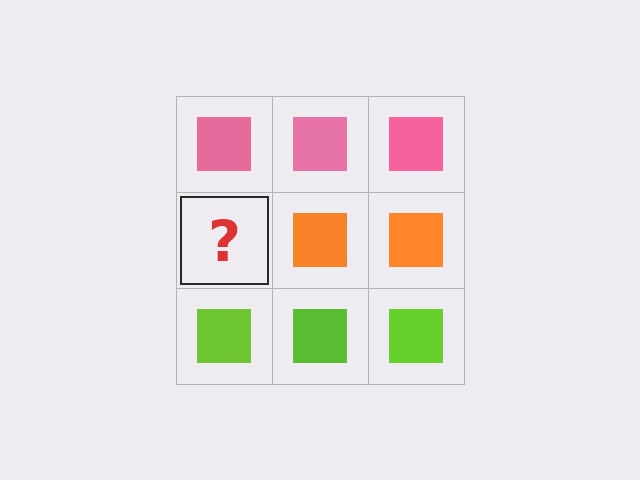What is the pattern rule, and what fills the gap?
The rule is that each row has a consistent color. The gap should be filled with an orange square.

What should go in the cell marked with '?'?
The missing cell should contain an orange square.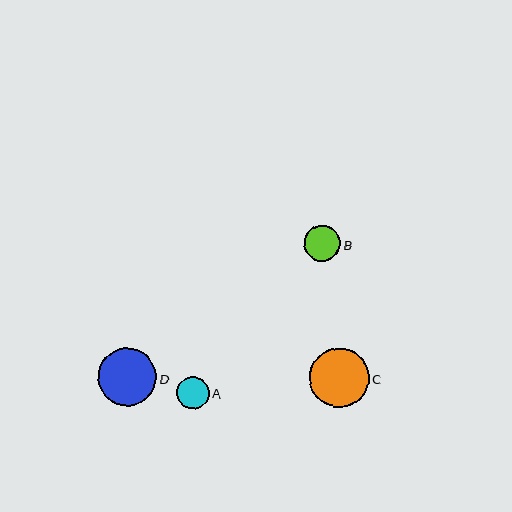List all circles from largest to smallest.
From largest to smallest: C, D, B, A.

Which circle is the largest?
Circle C is the largest with a size of approximately 59 pixels.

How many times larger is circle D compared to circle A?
Circle D is approximately 1.8 times the size of circle A.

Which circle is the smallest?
Circle A is the smallest with a size of approximately 33 pixels.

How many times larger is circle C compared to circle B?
Circle C is approximately 1.7 times the size of circle B.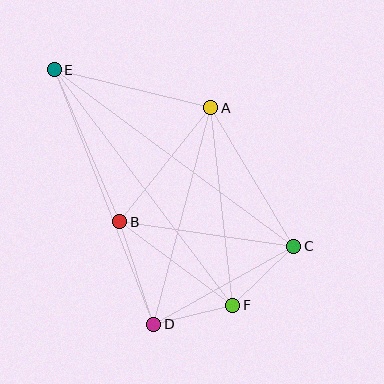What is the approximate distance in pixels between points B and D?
The distance between B and D is approximately 108 pixels.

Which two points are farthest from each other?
Points C and E are farthest from each other.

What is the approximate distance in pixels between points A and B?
The distance between A and B is approximately 146 pixels.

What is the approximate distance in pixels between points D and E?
The distance between D and E is approximately 273 pixels.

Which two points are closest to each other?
Points D and F are closest to each other.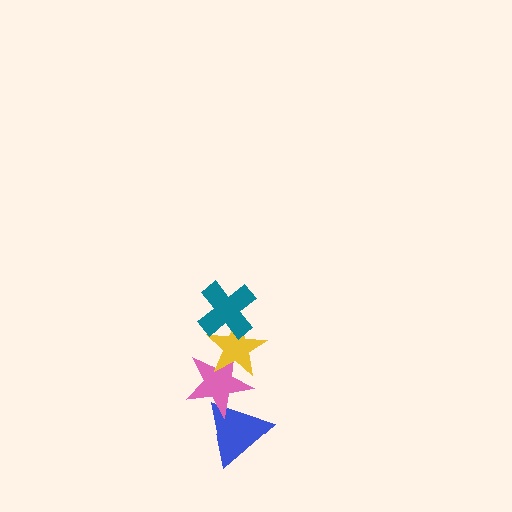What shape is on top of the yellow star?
The teal cross is on top of the yellow star.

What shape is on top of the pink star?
The yellow star is on top of the pink star.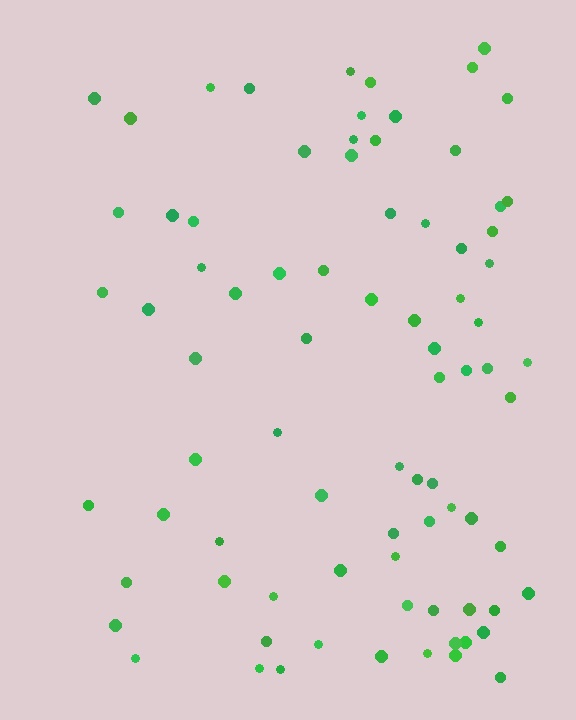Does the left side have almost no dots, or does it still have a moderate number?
Still a moderate number, just noticeably fewer than the right.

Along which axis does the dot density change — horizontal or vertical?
Horizontal.